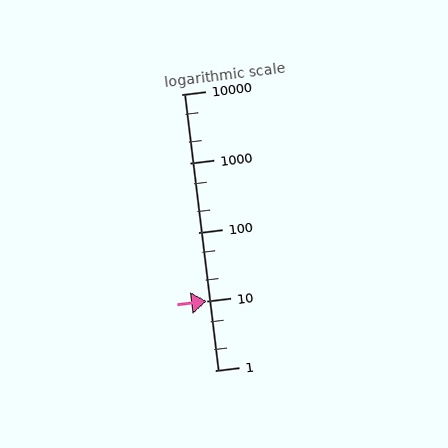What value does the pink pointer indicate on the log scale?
The pointer indicates approximately 9.9.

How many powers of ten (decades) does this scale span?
The scale spans 4 decades, from 1 to 10000.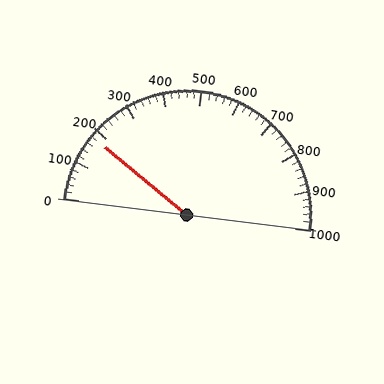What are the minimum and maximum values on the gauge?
The gauge ranges from 0 to 1000.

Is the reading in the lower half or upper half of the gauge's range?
The reading is in the lower half of the range (0 to 1000).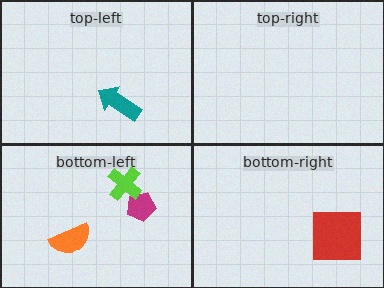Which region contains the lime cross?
The bottom-left region.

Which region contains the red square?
The bottom-right region.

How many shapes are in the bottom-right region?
1.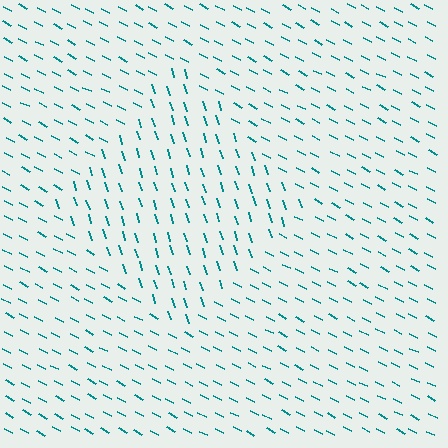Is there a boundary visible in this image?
Yes, there is a texture boundary formed by a change in line orientation.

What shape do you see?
I see a diamond.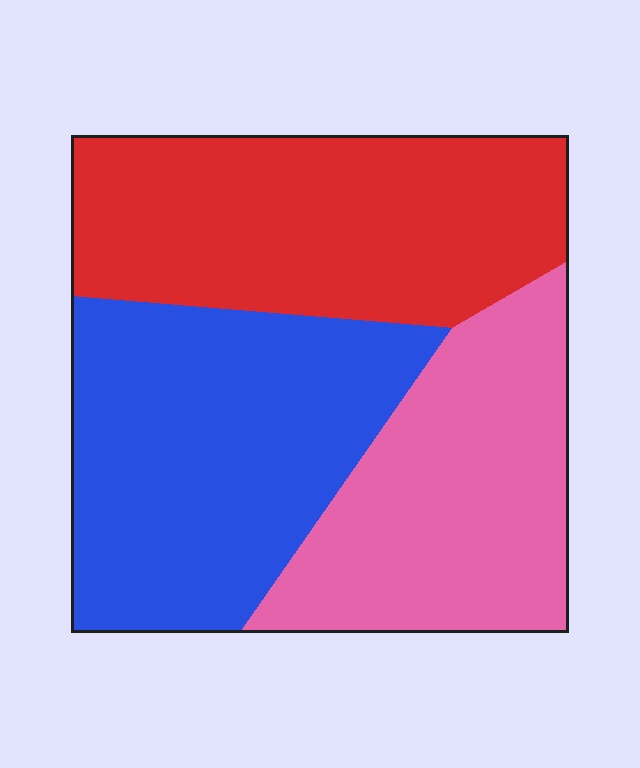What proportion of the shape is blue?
Blue covers around 35% of the shape.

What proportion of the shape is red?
Red takes up about one third (1/3) of the shape.